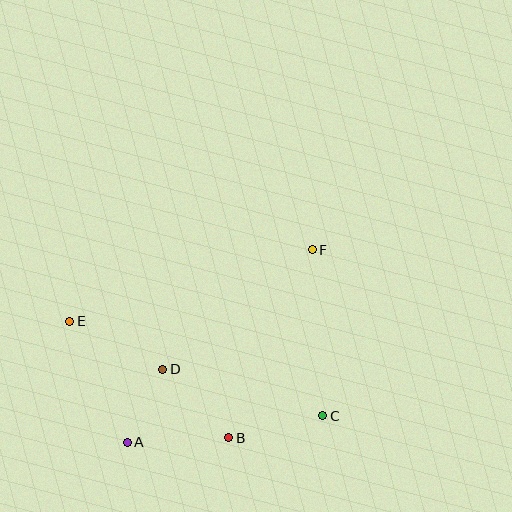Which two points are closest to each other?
Points A and D are closest to each other.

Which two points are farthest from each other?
Points C and E are farthest from each other.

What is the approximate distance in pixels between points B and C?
The distance between B and C is approximately 97 pixels.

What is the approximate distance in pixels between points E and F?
The distance between E and F is approximately 253 pixels.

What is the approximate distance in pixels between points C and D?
The distance between C and D is approximately 167 pixels.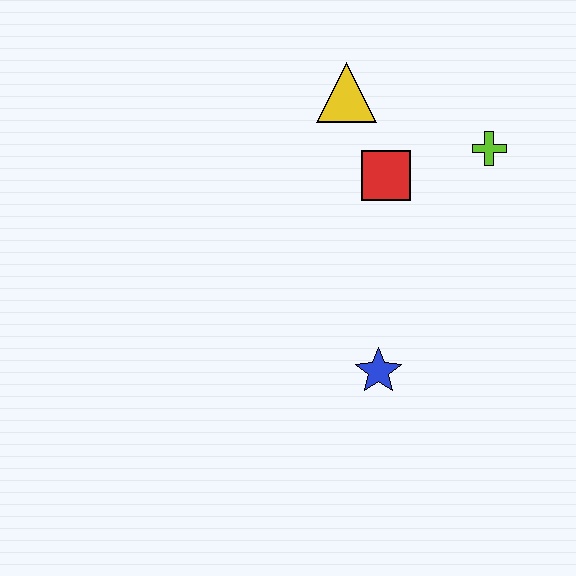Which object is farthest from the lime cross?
The blue star is farthest from the lime cross.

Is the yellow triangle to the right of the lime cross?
No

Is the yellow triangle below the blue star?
No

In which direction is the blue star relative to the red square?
The blue star is below the red square.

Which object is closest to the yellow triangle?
The red square is closest to the yellow triangle.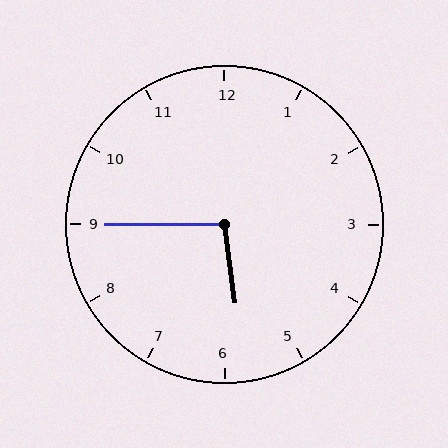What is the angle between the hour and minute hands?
Approximately 98 degrees.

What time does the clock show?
5:45.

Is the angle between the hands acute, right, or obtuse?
It is obtuse.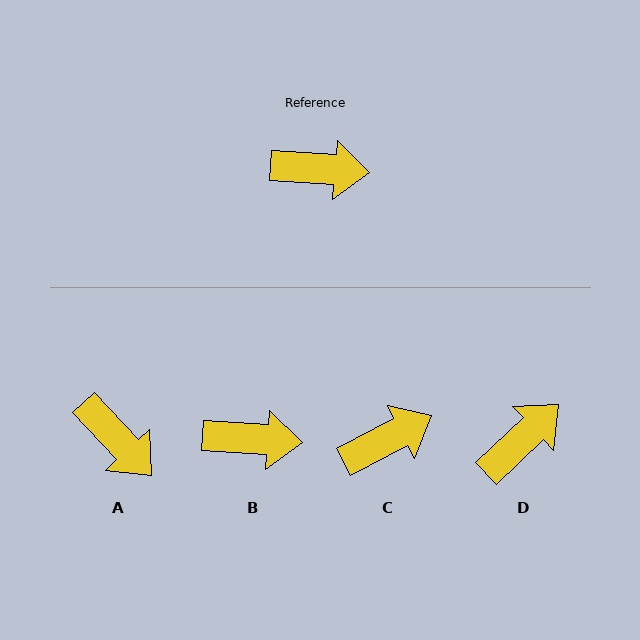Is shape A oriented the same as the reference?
No, it is off by about 43 degrees.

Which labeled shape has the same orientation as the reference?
B.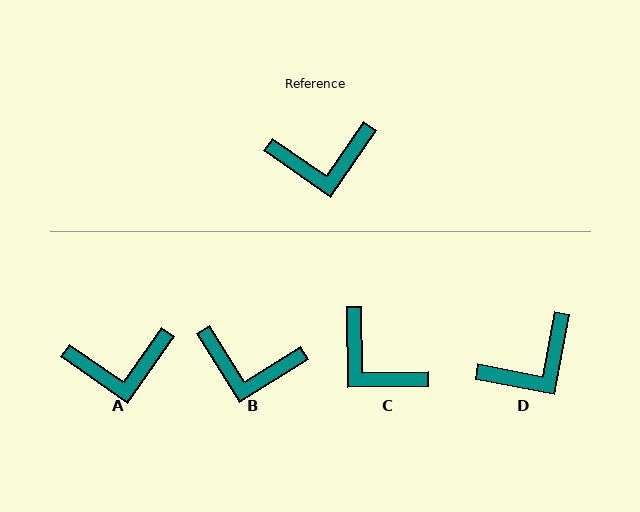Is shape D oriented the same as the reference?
No, it is off by about 24 degrees.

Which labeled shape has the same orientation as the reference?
A.